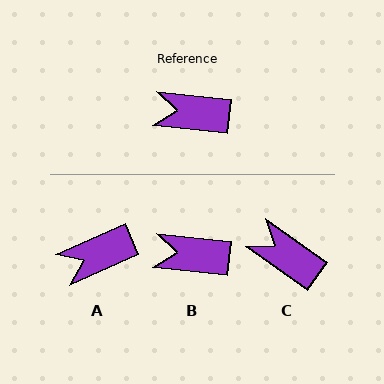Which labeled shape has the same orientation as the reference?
B.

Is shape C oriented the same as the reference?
No, it is off by about 28 degrees.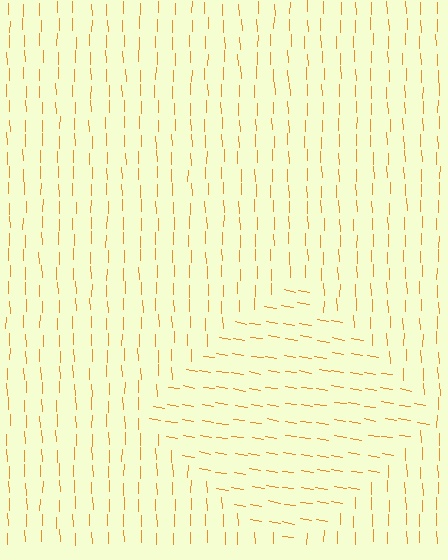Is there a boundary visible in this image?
Yes, there is a texture boundary formed by a change in line orientation.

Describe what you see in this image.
The image is filled with small orange line segments. A diamond region in the image has lines oriented differently from the surrounding lines, creating a visible texture boundary.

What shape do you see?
I see a diamond.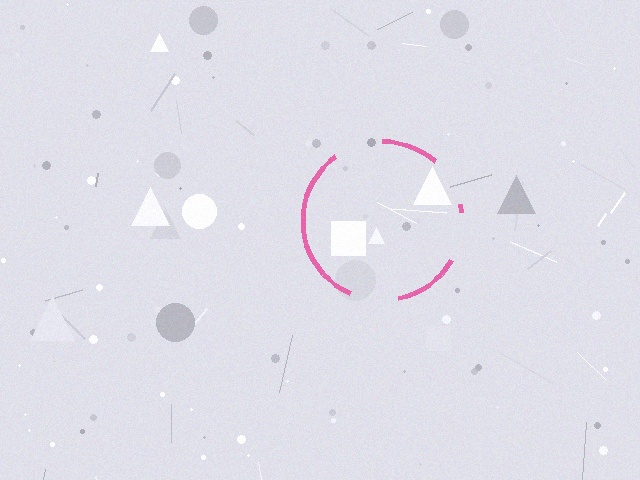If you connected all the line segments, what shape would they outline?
They would outline a circle.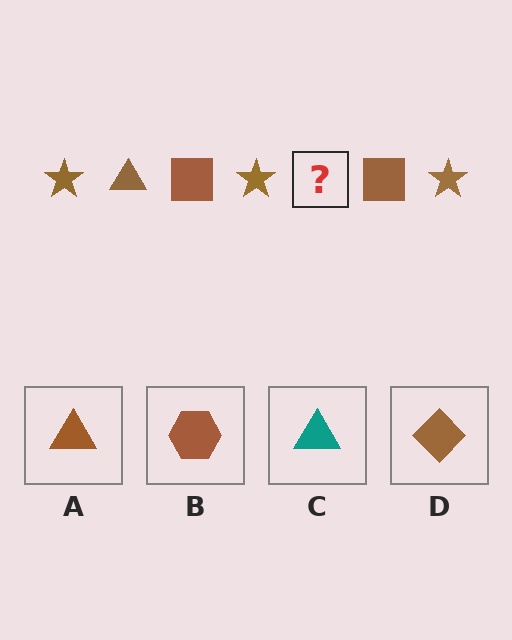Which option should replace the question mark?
Option A.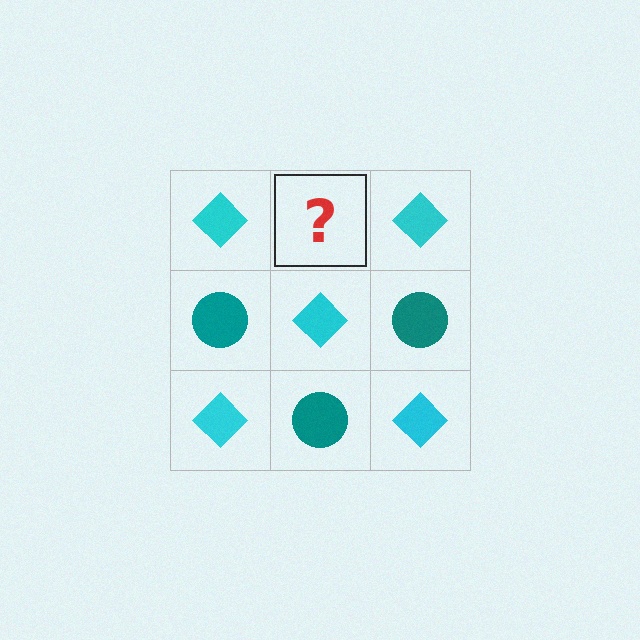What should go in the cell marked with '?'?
The missing cell should contain a teal circle.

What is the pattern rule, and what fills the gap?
The rule is that it alternates cyan diamond and teal circle in a checkerboard pattern. The gap should be filled with a teal circle.